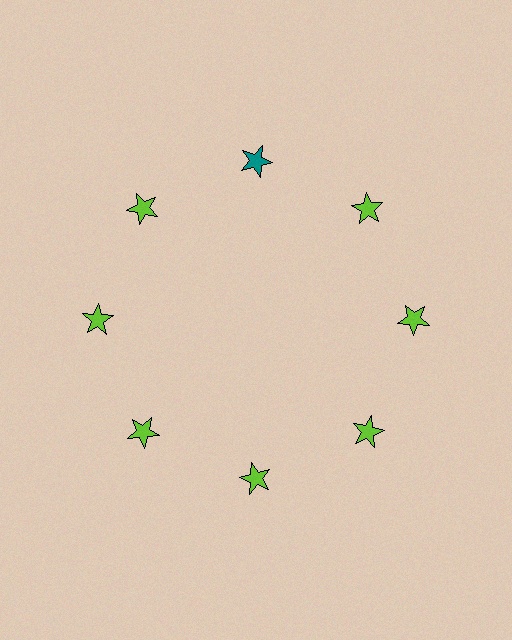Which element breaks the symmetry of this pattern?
The teal star at roughly the 12 o'clock position breaks the symmetry. All other shapes are lime stars.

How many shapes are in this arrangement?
There are 8 shapes arranged in a ring pattern.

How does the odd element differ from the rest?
It has a different color: teal instead of lime.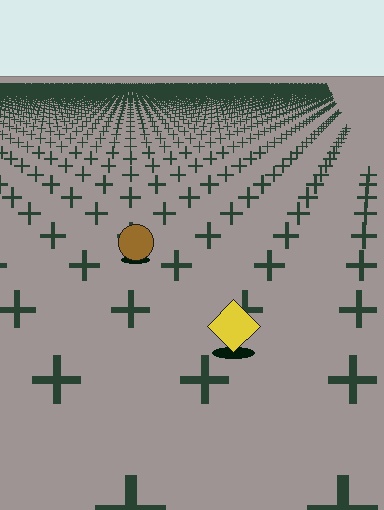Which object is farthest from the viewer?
The brown circle is farthest from the viewer. It appears smaller and the ground texture around it is denser.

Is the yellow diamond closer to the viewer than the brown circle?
Yes. The yellow diamond is closer — you can tell from the texture gradient: the ground texture is coarser near it.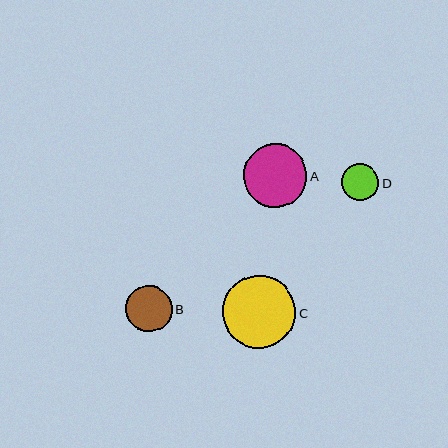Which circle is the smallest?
Circle D is the smallest with a size of approximately 37 pixels.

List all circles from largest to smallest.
From largest to smallest: C, A, B, D.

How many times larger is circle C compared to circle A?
Circle C is approximately 1.2 times the size of circle A.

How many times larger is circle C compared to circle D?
Circle C is approximately 2.0 times the size of circle D.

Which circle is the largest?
Circle C is the largest with a size of approximately 73 pixels.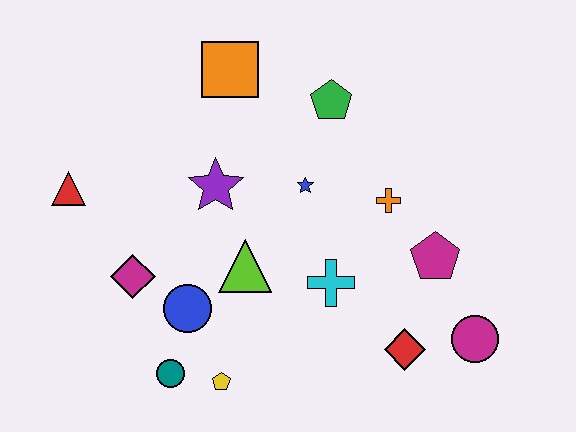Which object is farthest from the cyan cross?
The red triangle is farthest from the cyan cross.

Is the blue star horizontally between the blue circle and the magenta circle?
Yes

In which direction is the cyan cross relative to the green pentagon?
The cyan cross is below the green pentagon.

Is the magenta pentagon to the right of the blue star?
Yes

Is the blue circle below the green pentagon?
Yes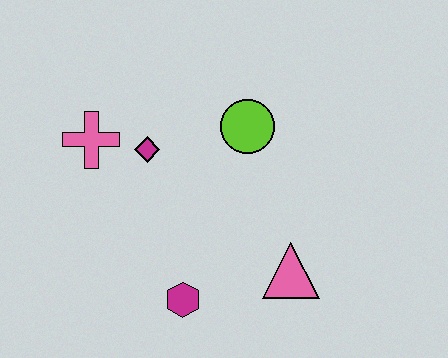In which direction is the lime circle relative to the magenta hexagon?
The lime circle is above the magenta hexagon.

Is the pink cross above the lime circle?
No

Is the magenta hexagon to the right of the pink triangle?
No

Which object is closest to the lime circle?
The magenta diamond is closest to the lime circle.